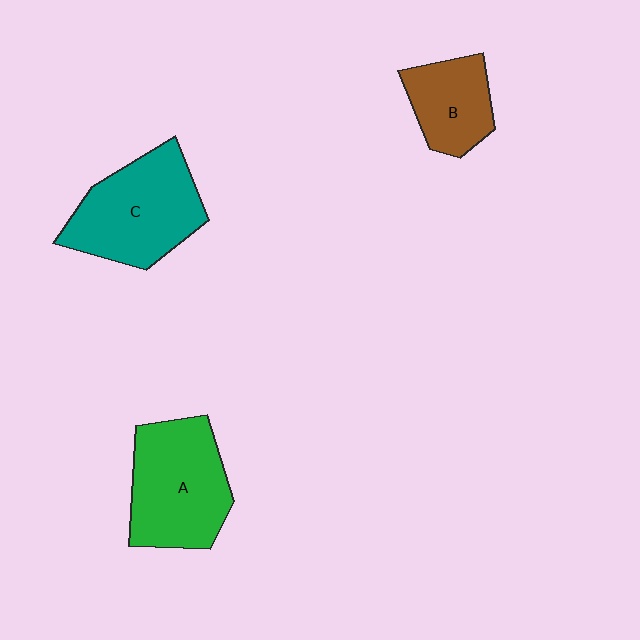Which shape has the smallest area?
Shape B (brown).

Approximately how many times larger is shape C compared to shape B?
Approximately 1.7 times.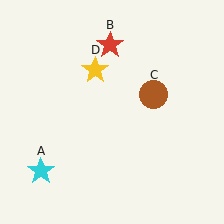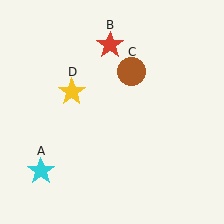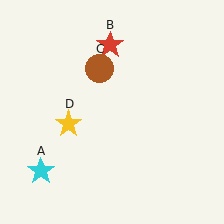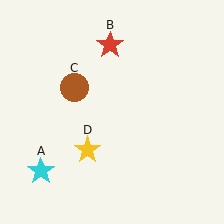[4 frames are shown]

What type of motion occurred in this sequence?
The brown circle (object C), yellow star (object D) rotated counterclockwise around the center of the scene.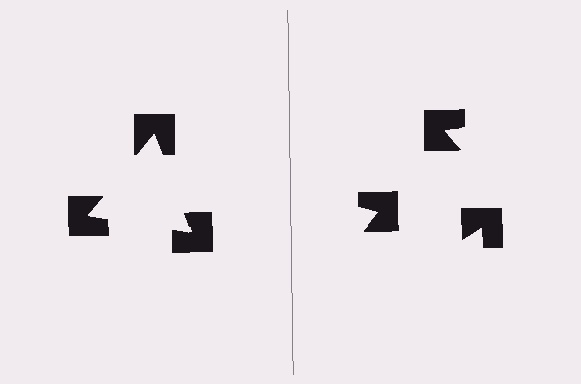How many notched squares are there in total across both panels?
6 — 3 on each side.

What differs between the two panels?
The notched squares are positioned identically on both sides; only the wedge orientations differ. On the left they align to a triangle; on the right they are misaligned.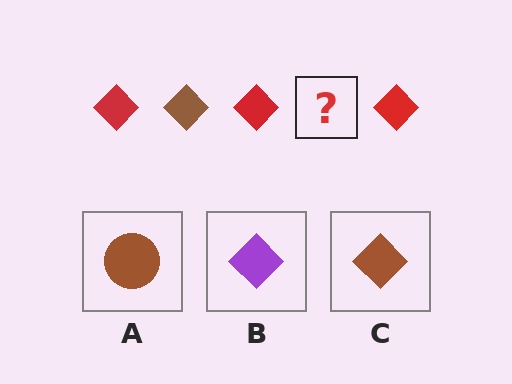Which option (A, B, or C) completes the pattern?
C.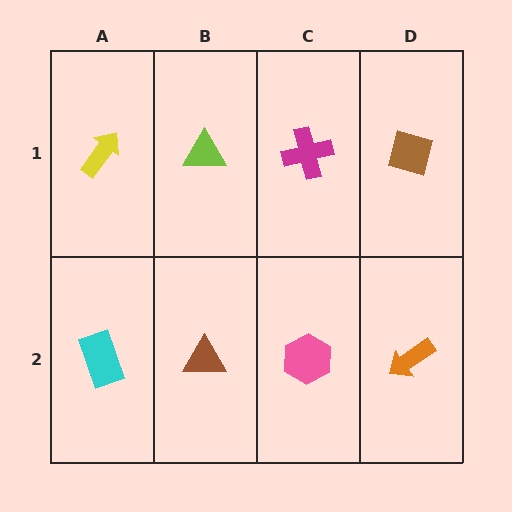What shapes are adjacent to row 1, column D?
An orange arrow (row 2, column D), a magenta cross (row 1, column C).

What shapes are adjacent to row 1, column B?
A brown triangle (row 2, column B), a yellow arrow (row 1, column A), a magenta cross (row 1, column C).